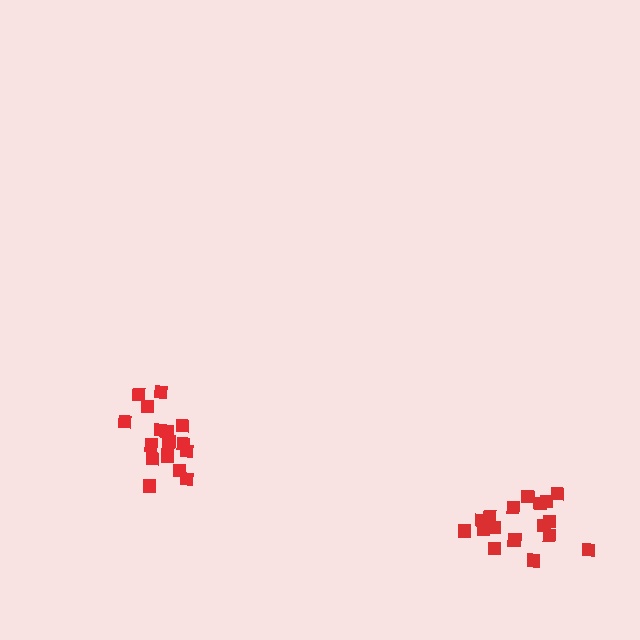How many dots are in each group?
Group 1: 17 dots, Group 2: 16 dots (33 total).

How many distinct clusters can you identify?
There are 2 distinct clusters.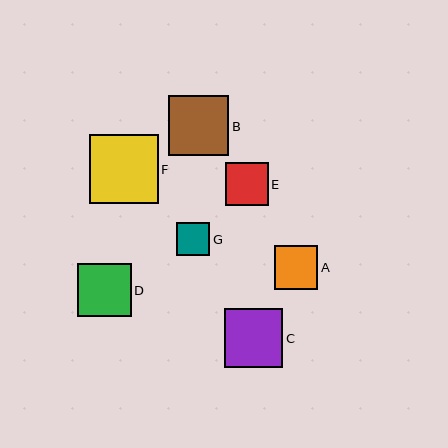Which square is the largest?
Square F is the largest with a size of approximately 69 pixels.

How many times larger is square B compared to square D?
Square B is approximately 1.1 times the size of square D.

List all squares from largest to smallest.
From largest to smallest: F, B, C, D, A, E, G.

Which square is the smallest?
Square G is the smallest with a size of approximately 33 pixels.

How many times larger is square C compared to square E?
Square C is approximately 1.4 times the size of square E.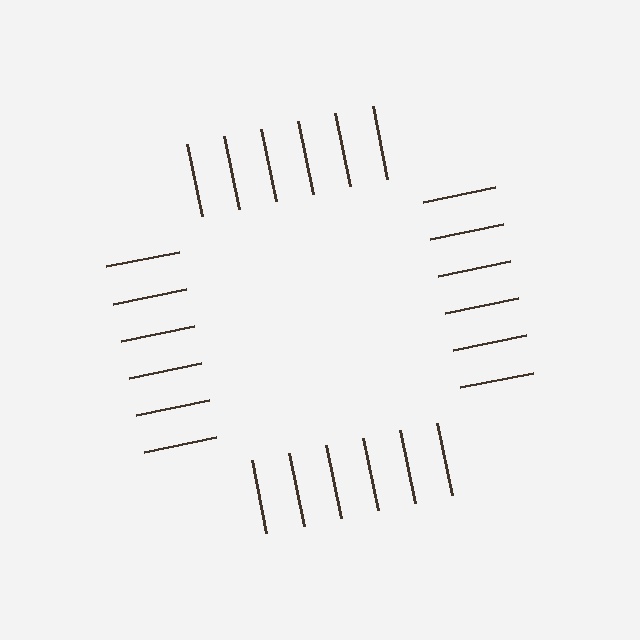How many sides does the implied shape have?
4 sides — the line-ends trace a square.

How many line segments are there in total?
24 — 6 along each of the 4 edges.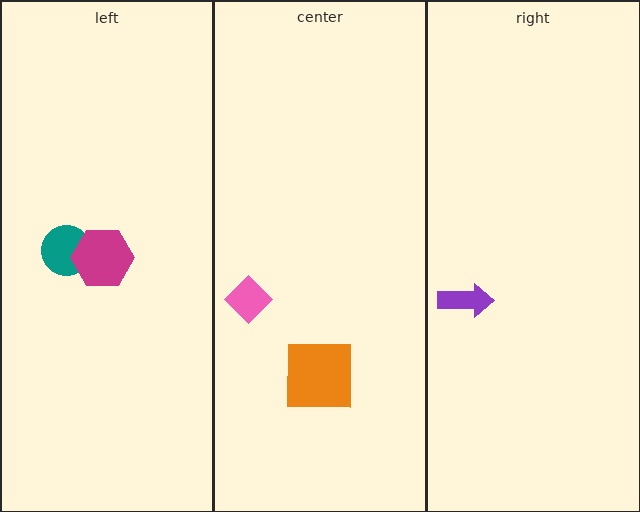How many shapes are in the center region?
2.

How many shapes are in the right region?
1.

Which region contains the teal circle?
The left region.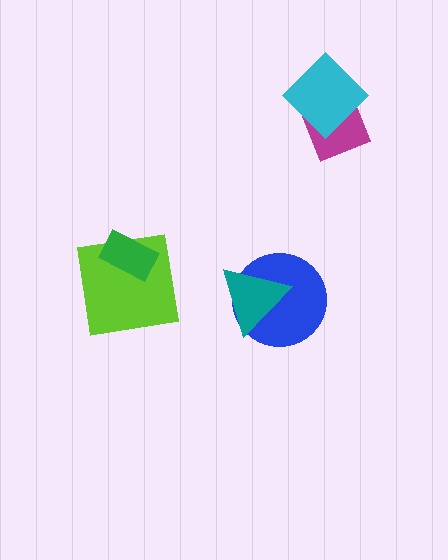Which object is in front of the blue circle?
The teal triangle is in front of the blue circle.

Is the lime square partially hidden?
Yes, it is partially covered by another shape.